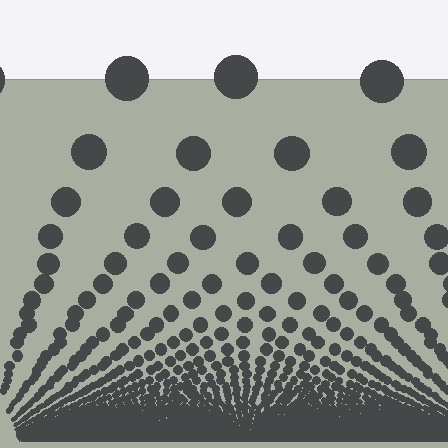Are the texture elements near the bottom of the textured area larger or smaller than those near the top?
Smaller. The gradient is inverted — elements near the bottom are smaller and denser.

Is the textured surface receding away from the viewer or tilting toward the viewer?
The surface appears to tilt toward the viewer. Texture elements get larger and sparser toward the top.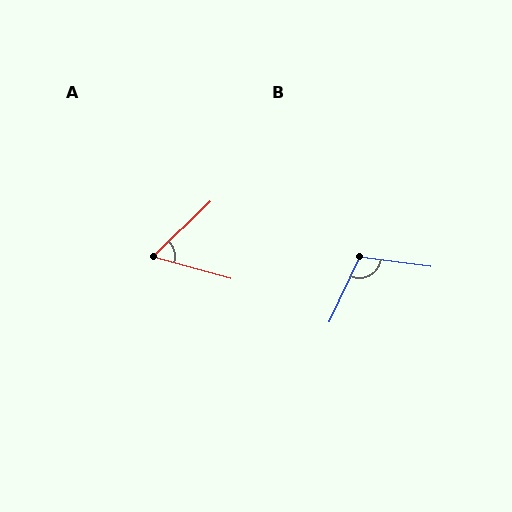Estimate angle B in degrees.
Approximately 108 degrees.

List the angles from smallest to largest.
A (59°), B (108°).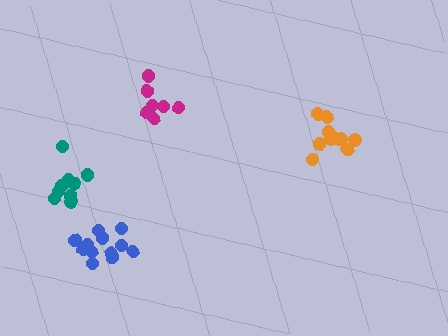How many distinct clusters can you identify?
There are 4 distinct clusters.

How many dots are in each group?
Group 1: 9 dots, Group 2: 12 dots, Group 3: 10 dots, Group 4: 7 dots (38 total).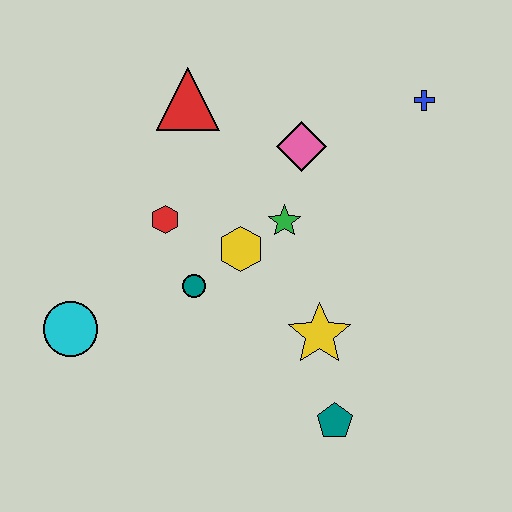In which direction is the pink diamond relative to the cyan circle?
The pink diamond is to the right of the cyan circle.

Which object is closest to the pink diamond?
The green star is closest to the pink diamond.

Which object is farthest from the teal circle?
The blue cross is farthest from the teal circle.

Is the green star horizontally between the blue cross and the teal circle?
Yes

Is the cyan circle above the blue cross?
No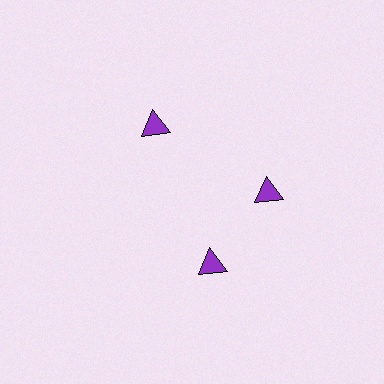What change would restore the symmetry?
The symmetry would be restored by rotating it back into even spacing with its neighbors so that all 3 triangles sit at equal angles and equal distance from the center.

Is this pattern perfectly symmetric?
No. The 3 purple triangles are arranged in a ring, but one element near the 7 o'clock position is rotated out of alignment along the ring, breaking the 3-fold rotational symmetry.